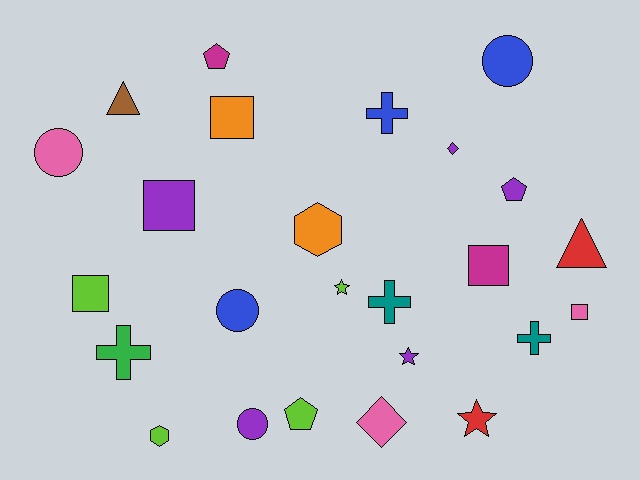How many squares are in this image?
There are 5 squares.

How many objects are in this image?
There are 25 objects.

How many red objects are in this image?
There are 2 red objects.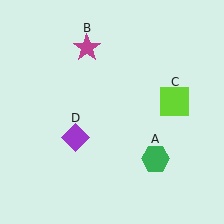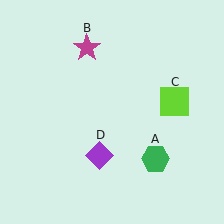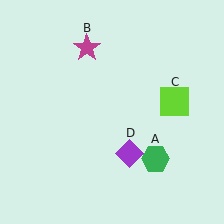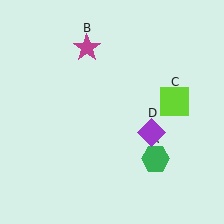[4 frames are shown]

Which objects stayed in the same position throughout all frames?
Green hexagon (object A) and magenta star (object B) and lime square (object C) remained stationary.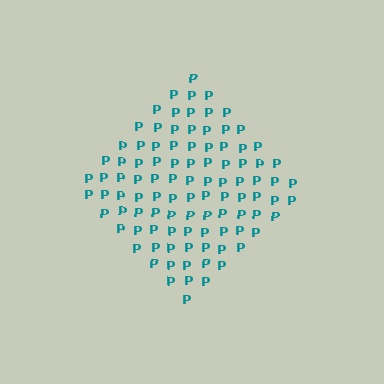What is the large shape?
The large shape is a diamond.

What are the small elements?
The small elements are letter P's.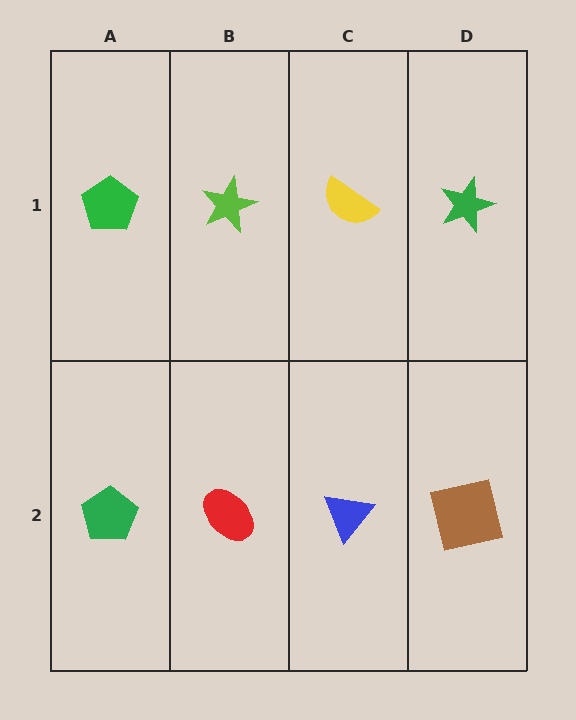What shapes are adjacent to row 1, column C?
A blue triangle (row 2, column C), a lime star (row 1, column B), a green star (row 1, column D).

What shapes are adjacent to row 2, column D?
A green star (row 1, column D), a blue triangle (row 2, column C).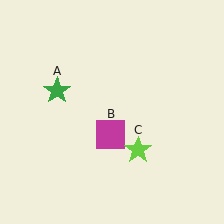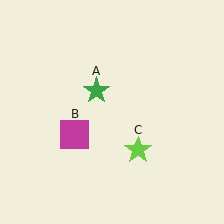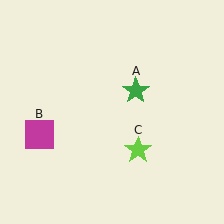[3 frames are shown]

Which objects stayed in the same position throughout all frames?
Lime star (object C) remained stationary.